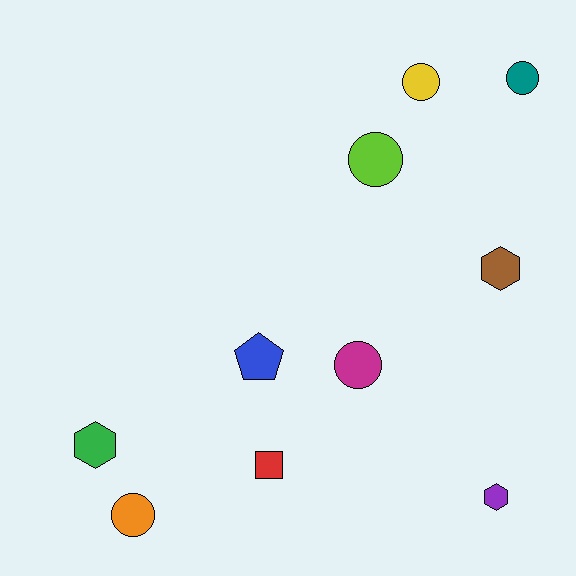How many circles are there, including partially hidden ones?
There are 5 circles.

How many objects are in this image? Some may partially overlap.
There are 10 objects.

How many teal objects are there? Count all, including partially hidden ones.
There is 1 teal object.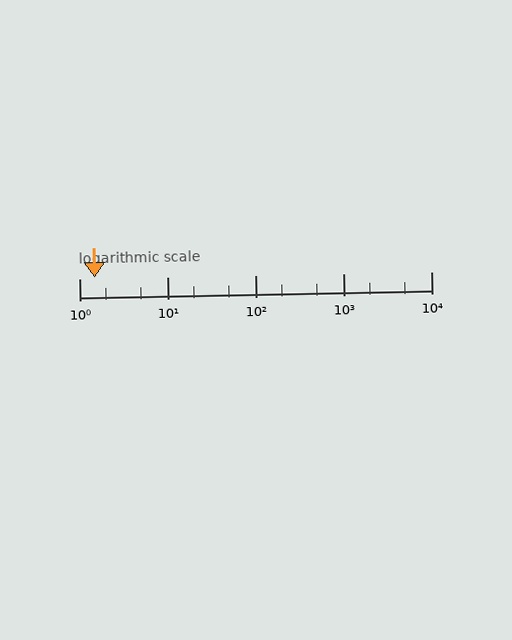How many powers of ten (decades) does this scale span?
The scale spans 4 decades, from 1 to 10000.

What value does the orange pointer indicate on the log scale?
The pointer indicates approximately 1.5.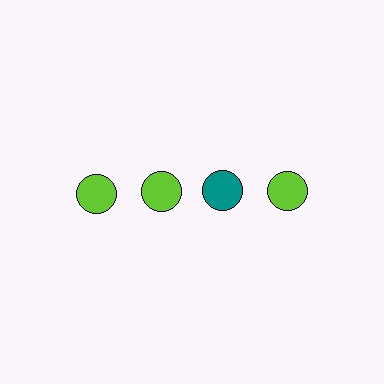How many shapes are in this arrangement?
There are 4 shapes arranged in a grid pattern.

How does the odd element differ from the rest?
It has a different color: teal instead of lime.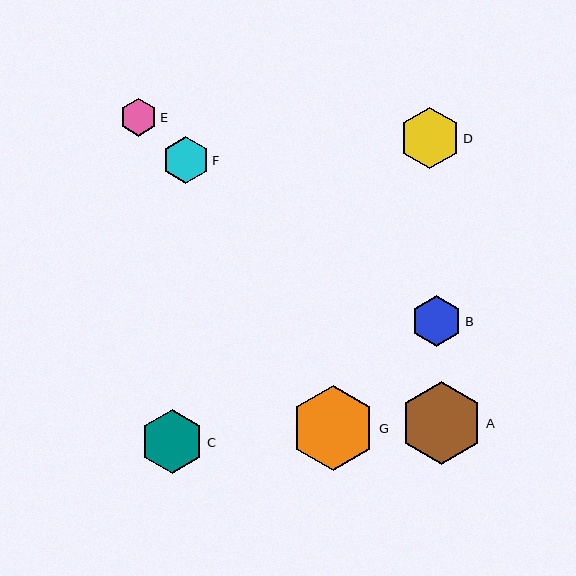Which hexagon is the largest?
Hexagon G is the largest with a size of approximately 85 pixels.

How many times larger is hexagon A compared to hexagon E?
Hexagon A is approximately 2.2 times the size of hexagon E.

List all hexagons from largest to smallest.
From largest to smallest: G, A, C, D, B, F, E.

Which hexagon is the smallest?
Hexagon E is the smallest with a size of approximately 38 pixels.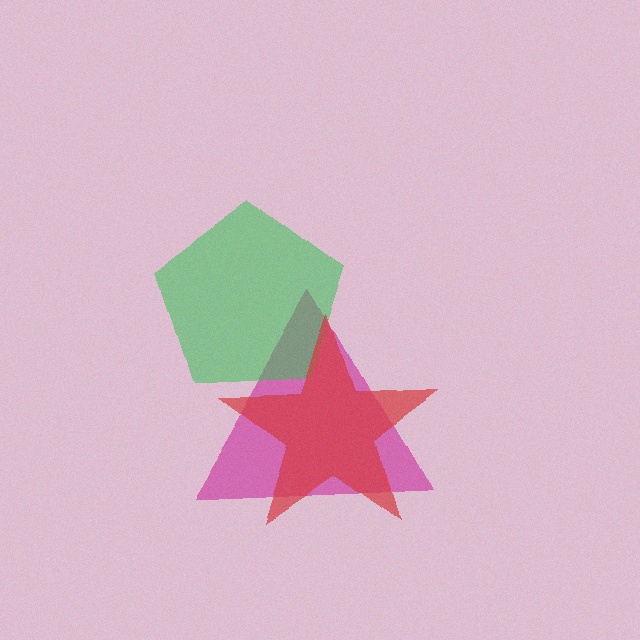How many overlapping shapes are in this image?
There are 3 overlapping shapes in the image.